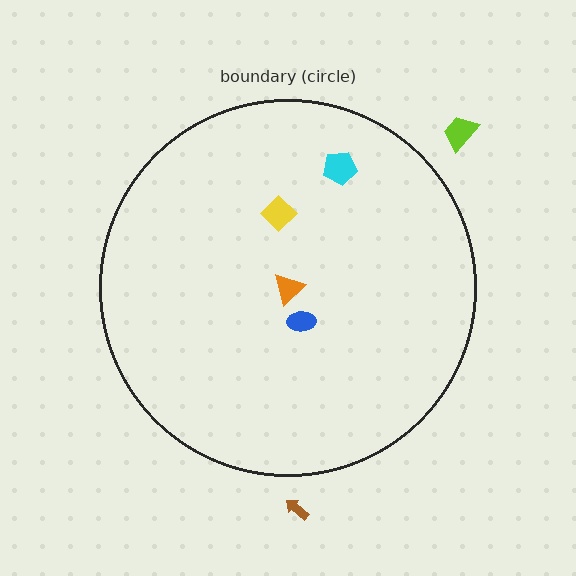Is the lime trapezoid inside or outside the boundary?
Outside.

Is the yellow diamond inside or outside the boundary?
Inside.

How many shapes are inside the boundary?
4 inside, 2 outside.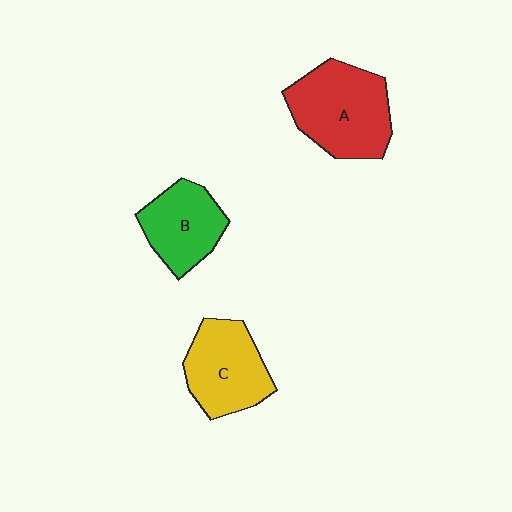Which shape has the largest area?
Shape A (red).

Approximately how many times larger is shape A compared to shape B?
Approximately 1.4 times.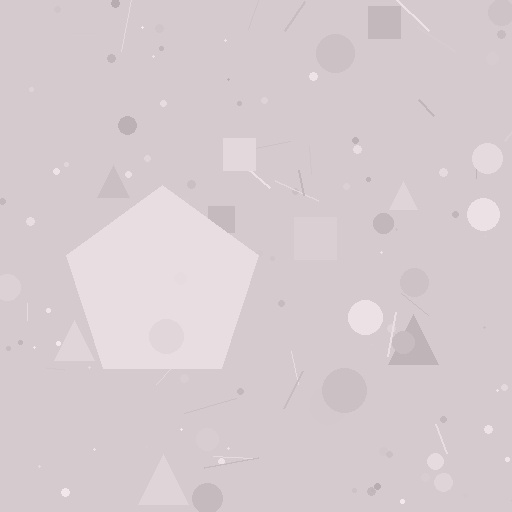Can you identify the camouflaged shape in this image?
The camouflaged shape is a pentagon.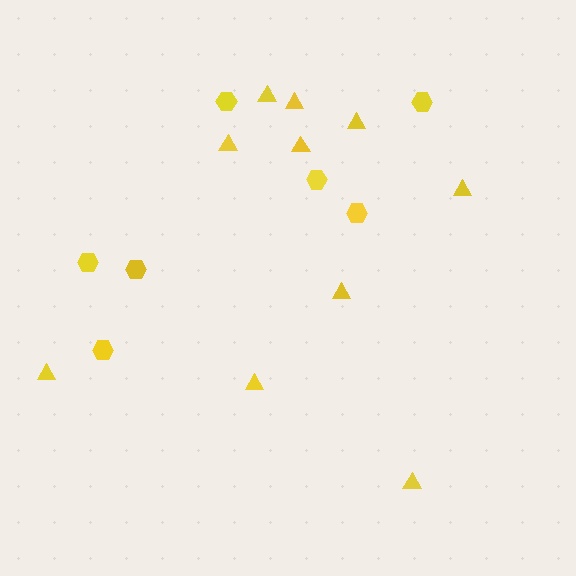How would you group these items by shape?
There are 2 groups: one group of hexagons (7) and one group of triangles (10).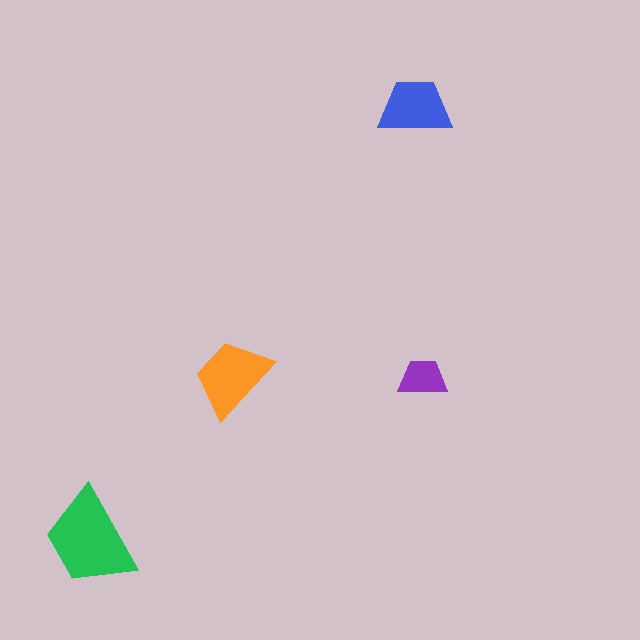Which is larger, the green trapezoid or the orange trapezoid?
The green one.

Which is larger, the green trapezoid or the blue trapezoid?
The green one.